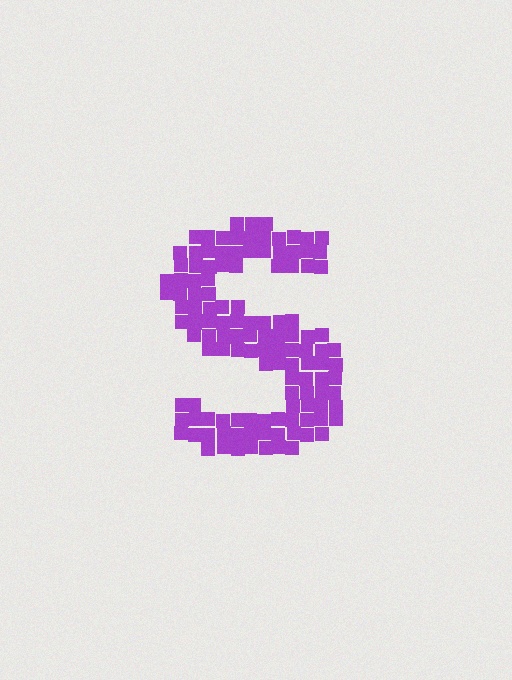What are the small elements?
The small elements are squares.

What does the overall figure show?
The overall figure shows the letter S.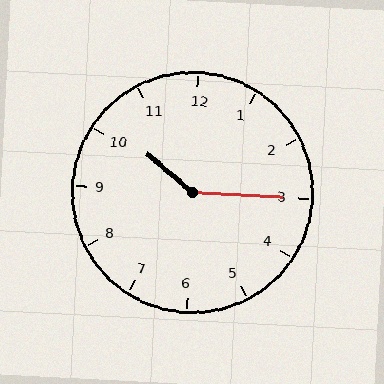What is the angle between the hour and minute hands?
Approximately 142 degrees.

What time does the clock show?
10:15.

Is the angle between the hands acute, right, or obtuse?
It is obtuse.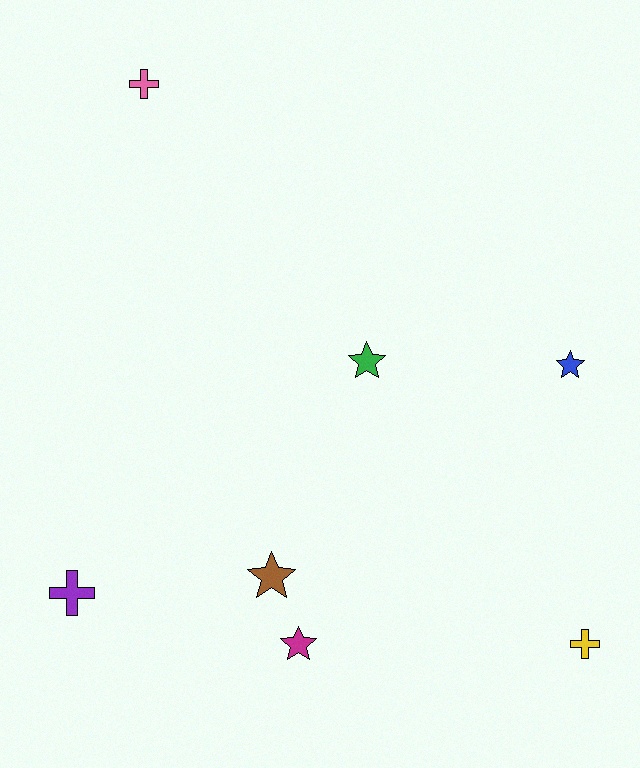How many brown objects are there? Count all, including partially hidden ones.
There is 1 brown object.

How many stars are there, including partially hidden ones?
There are 4 stars.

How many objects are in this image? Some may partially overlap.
There are 7 objects.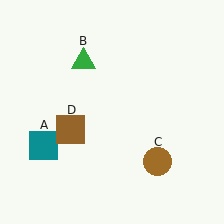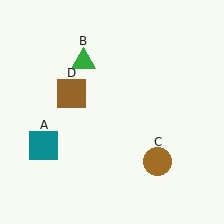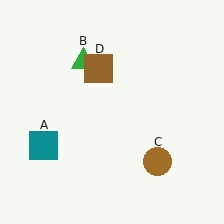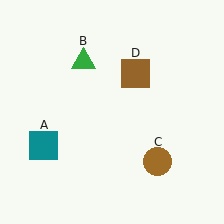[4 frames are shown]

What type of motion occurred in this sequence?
The brown square (object D) rotated clockwise around the center of the scene.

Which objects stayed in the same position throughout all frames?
Teal square (object A) and green triangle (object B) and brown circle (object C) remained stationary.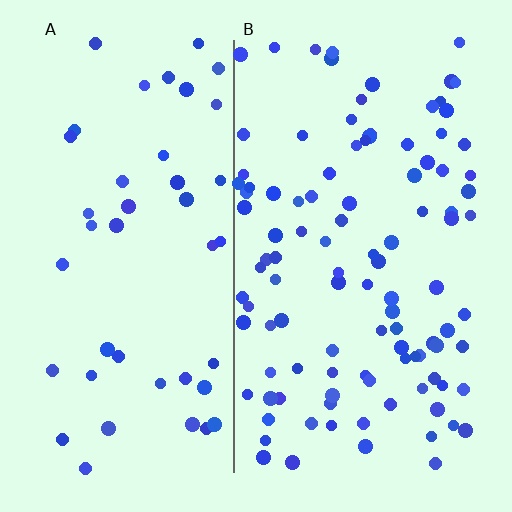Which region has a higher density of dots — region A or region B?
B (the right).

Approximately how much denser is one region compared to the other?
Approximately 2.4× — region B over region A.